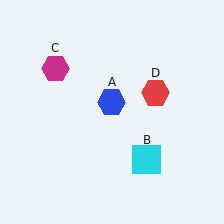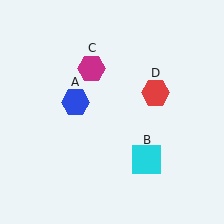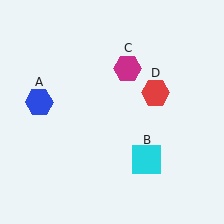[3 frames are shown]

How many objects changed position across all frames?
2 objects changed position: blue hexagon (object A), magenta hexagon (object C).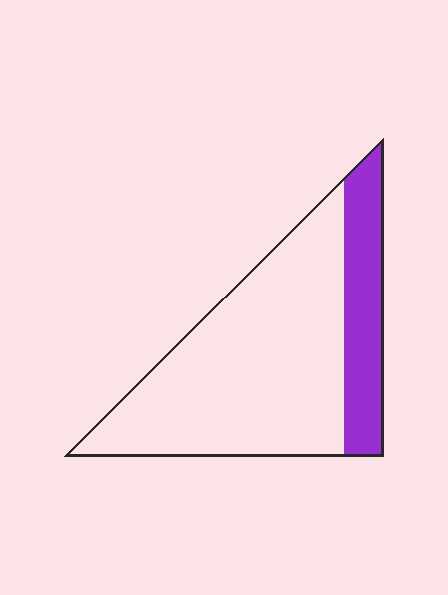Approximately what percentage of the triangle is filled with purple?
Approximately 25%.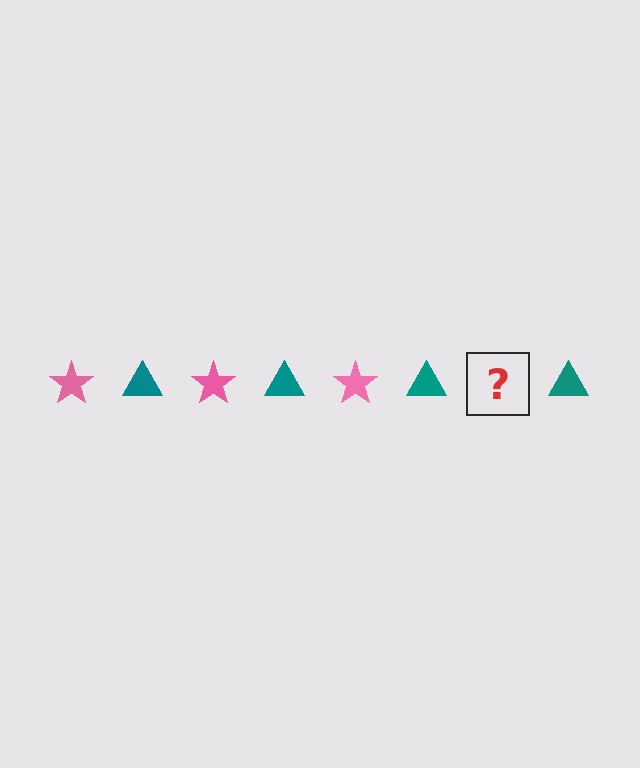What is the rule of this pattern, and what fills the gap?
The rule is that the pattern alternates between pink star and teal triangle. The gap should be filled with a pink star.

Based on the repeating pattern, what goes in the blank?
The blank should be a pink star.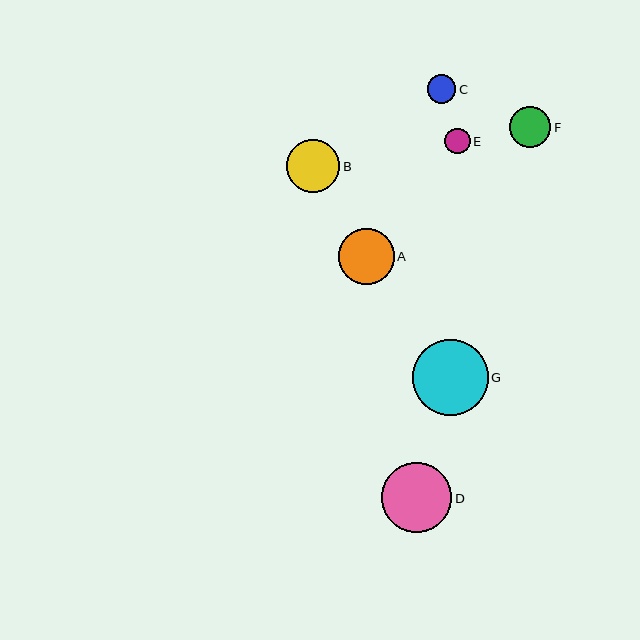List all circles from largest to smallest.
From largest to smallest: G, D, A, B, F, C, E.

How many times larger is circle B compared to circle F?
Circle B is approximately 1.3 times the size of circle F.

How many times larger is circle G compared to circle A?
Circle G is approximately 1.4 times the size of circle A.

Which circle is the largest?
Circle G is the largest with a size of approximately 76 pixels.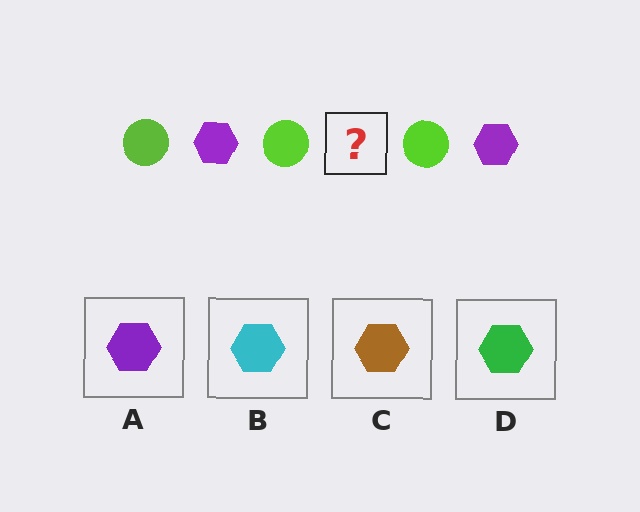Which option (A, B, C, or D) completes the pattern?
A.